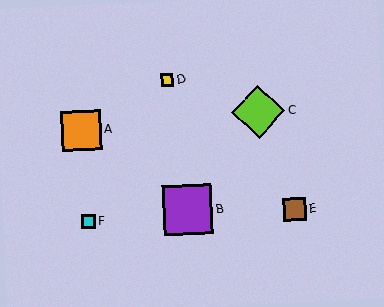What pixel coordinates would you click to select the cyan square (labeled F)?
Click at (88, 222) to select the cyan square F.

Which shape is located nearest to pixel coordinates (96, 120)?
The orange square (labeled A) at (81, 130) is nearest to that location.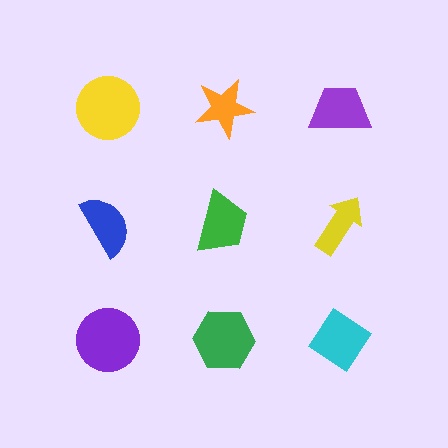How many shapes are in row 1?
3 shapes.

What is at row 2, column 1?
A blue semicircle.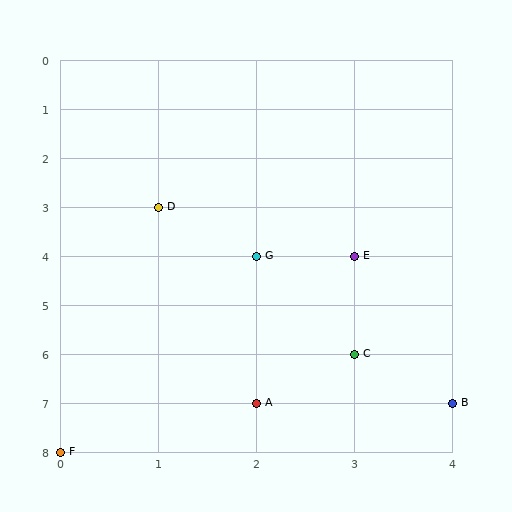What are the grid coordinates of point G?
Point G is at grid coordinates (2, 4).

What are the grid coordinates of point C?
Point C is at grid coordinates (3, 6).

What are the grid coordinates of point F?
Point F is at grid coordinates (0, 8).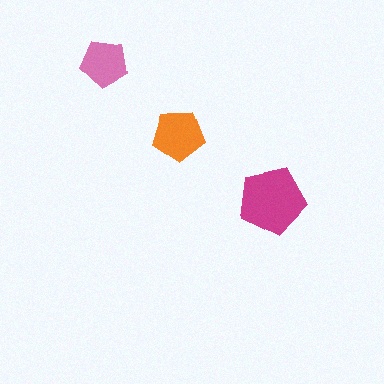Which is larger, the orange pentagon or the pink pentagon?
The orange one.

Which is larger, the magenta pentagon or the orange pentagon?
The magenta one.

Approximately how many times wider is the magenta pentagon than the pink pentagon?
About 1.5 times wider.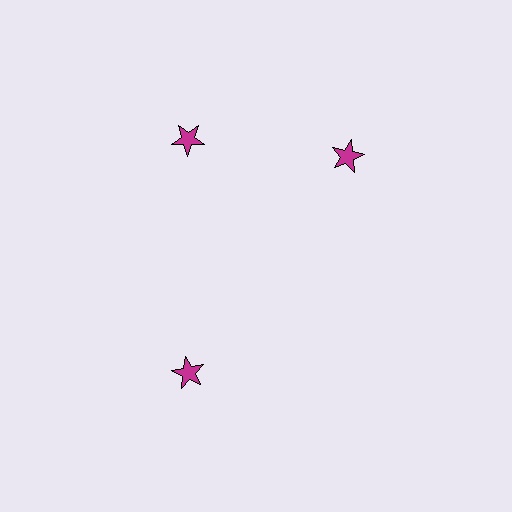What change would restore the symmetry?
The symmetry would be restored by rotating it back into even spacing with its neighbors so that all 3 stars sit at equal angles and equal distance from the center.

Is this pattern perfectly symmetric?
No. The 3 magenta stars are arranged in a ring, but one element near the 3 o'clock position is rotated out of alignment along the ring, breaking the 3-fold rotational symmetry.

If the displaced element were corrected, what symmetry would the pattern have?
It would have 3-fold rotational symmetry — the pattern would map onto itself every 120 degrees.